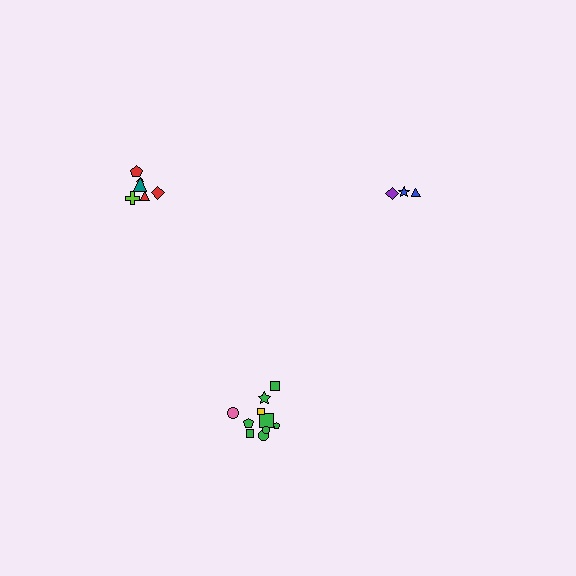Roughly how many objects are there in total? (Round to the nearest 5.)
Roughly 20 objects in total.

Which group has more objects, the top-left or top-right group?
The top-left group.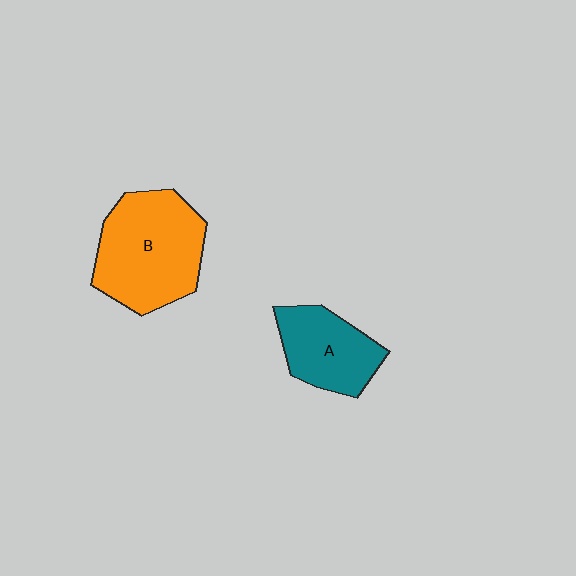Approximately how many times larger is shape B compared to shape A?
Approximately 1.6 times.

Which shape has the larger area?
Shape B (orange).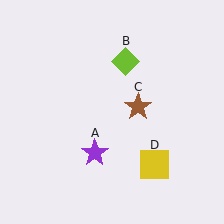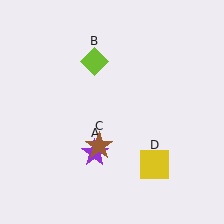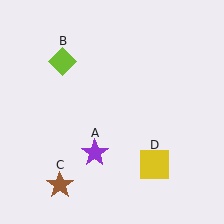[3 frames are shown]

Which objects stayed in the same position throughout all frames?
Purple star (object A) and yellow square (object D) remained stationary.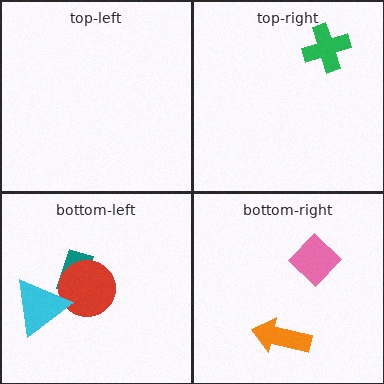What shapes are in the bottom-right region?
The pink diamond, the orange arrow.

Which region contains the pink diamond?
The bottom-right region.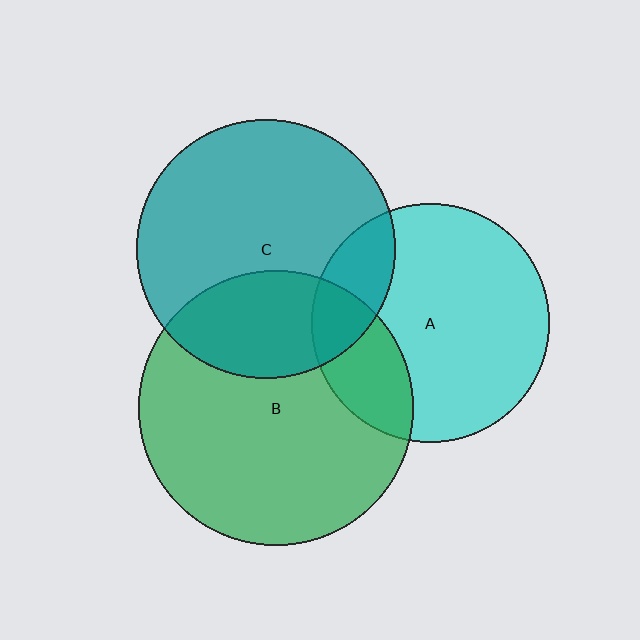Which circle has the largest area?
Circle B (green).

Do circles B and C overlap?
Yes.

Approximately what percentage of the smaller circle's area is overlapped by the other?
Approximately 30%.